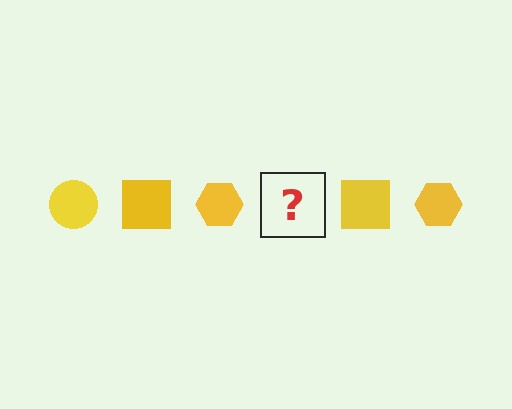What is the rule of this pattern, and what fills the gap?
The rule is that the pattern cycles through circle, square, hexagon shapes in yellow. The gap should be filled with a yellow circle.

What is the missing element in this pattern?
The missing element is a yellow circle.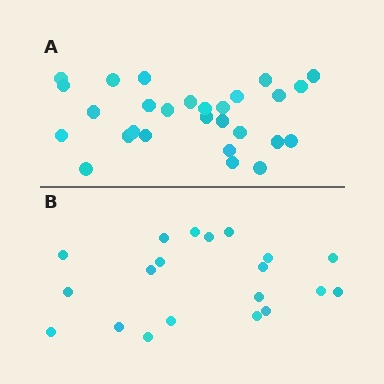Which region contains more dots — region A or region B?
Region A (the top region) has more dots.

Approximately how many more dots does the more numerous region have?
Region A has roughly 8 or so more dots than region B.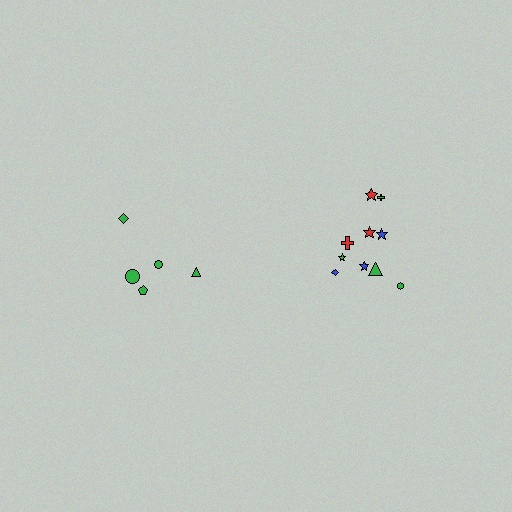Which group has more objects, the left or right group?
The right group.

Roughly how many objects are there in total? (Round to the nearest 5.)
Roughly 15 objects in total.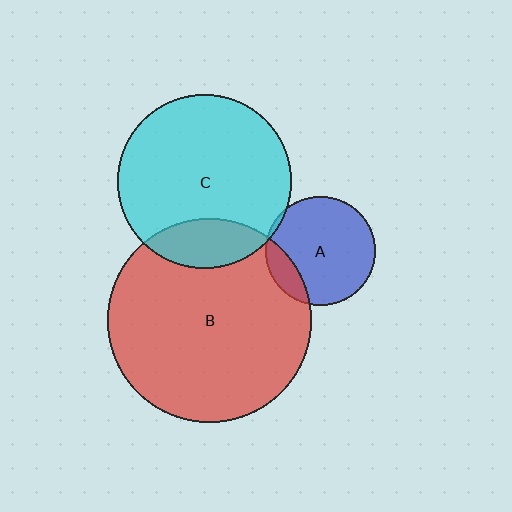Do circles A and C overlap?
Yes.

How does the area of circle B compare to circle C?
Approximately 1.4 times.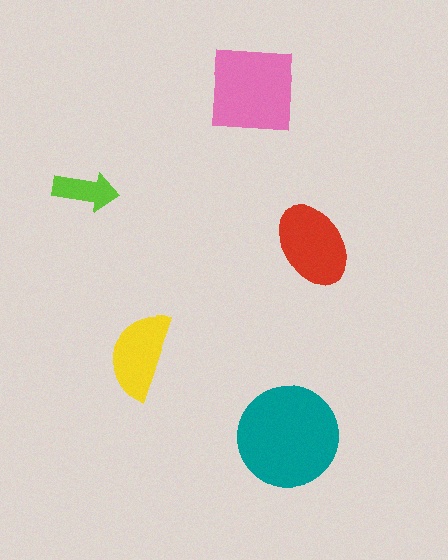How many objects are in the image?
There are 5 objects in the image.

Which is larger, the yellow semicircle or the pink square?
The pink square.